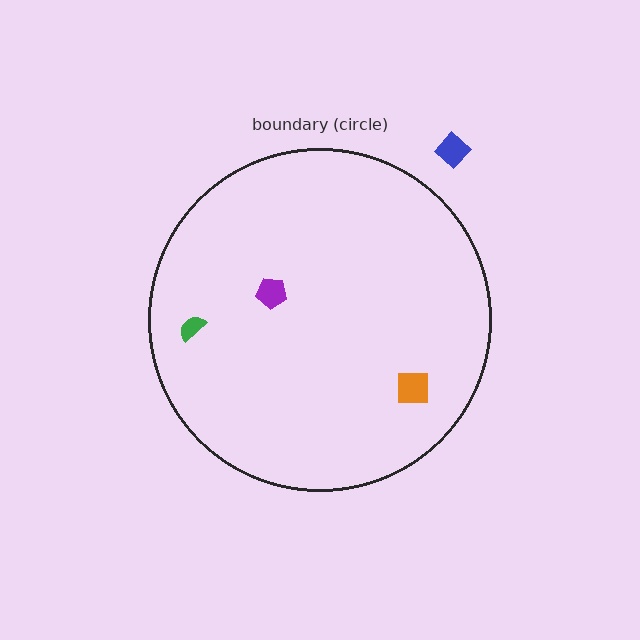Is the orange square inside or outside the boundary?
Inside.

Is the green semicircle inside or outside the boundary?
Inside.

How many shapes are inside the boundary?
3 inside, 1 outside.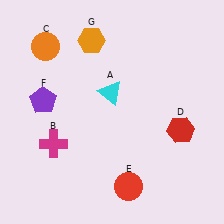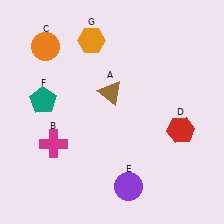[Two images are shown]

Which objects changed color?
A changed from cyan to brown. E changed from red to purple. F changed from purple to teal.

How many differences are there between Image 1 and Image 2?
There are 3 differences between the two images.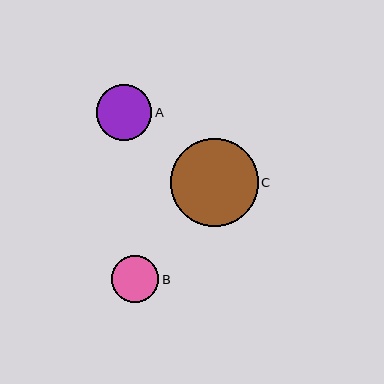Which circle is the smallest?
Circle B is the smallest with a size of approximately 47 pixels.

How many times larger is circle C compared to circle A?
Circle C is approximately 1.6 times the size of circle A.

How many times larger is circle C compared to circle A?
Circle C is approximately 1.6 times the size of circle A.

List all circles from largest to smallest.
From largest to smallest: C, A, B.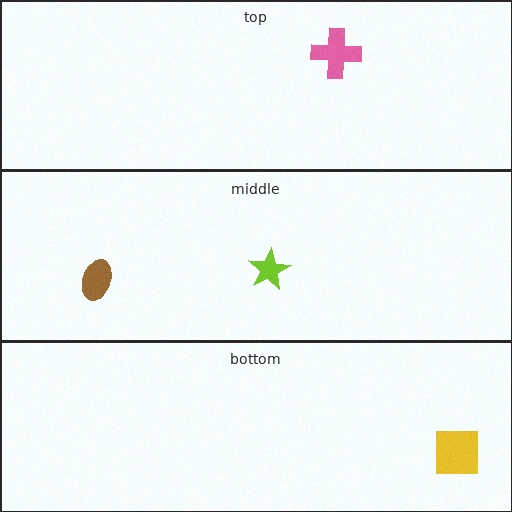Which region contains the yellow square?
The bottom region.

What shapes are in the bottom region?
The yellow square.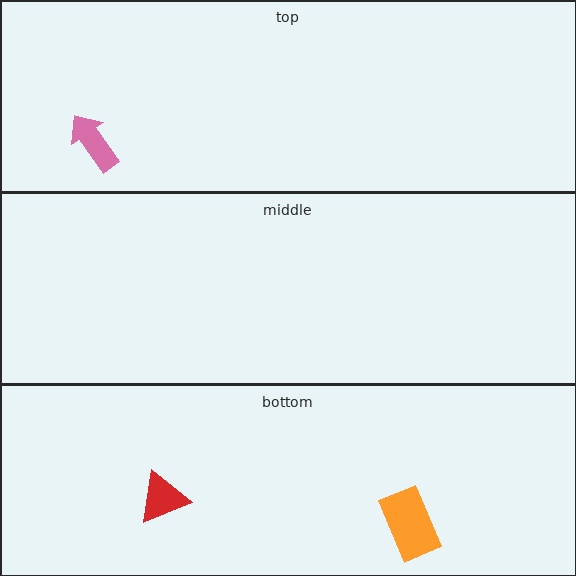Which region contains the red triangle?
The bottom region.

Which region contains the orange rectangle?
The bottom region.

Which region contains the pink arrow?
The top region.